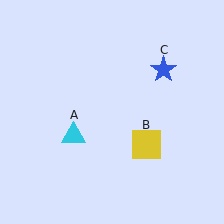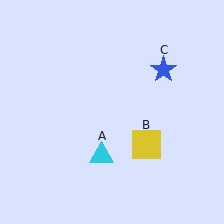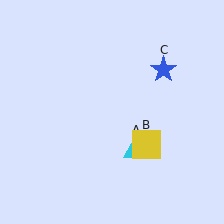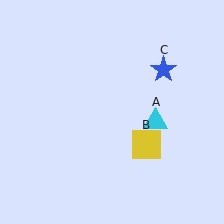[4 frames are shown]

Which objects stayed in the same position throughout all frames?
Yellow square (object B) and blue star (object C) remained stationary.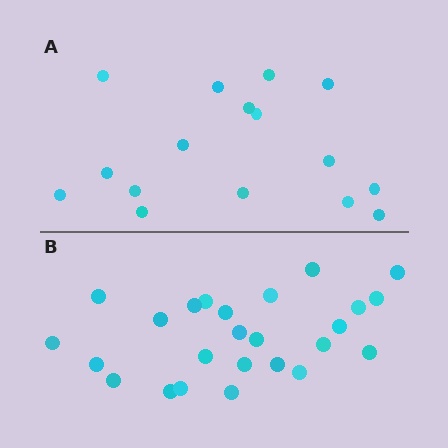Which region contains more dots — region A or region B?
Region B (the bottom region) has more dots.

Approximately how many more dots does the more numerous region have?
Region B has roughly 8 or so more dots than region A.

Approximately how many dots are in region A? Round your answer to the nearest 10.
About 20 dots. (The exact count is 16, which rounds to 20.)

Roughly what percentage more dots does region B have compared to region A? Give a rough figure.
About 55% more.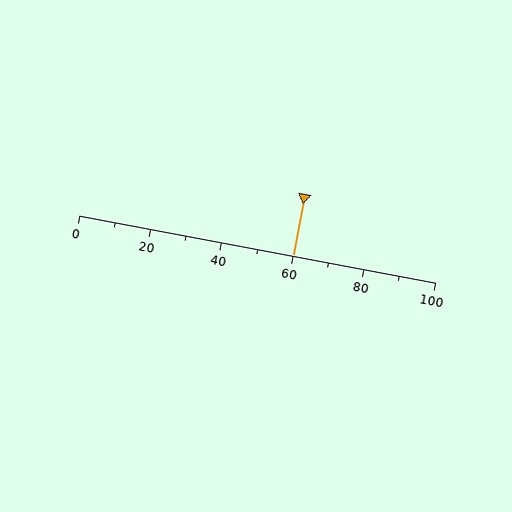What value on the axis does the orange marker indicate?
The marker indicates approximately 60.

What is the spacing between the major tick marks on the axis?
The major ticks are spaced 20 apart.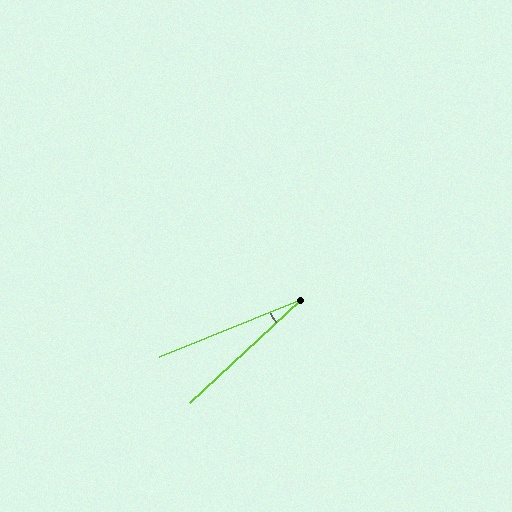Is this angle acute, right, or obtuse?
It is acute.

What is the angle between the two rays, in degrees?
Approximately 21 degrees.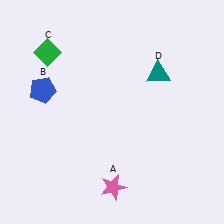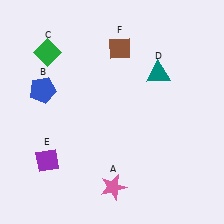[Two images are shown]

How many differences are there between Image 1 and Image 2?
There are 2 differences between the two images.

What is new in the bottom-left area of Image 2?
A purple diamond (E) was added in the bottom-left area of Image 2.